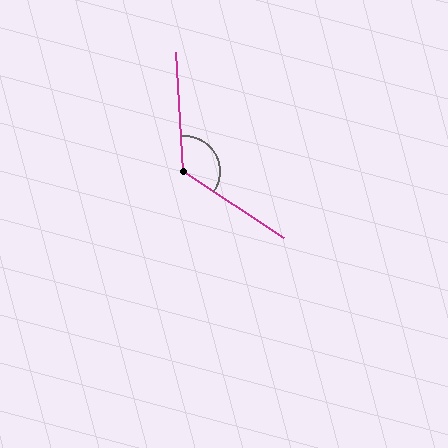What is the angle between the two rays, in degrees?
Approximately 127 degrees.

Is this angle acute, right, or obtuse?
It is obtuse.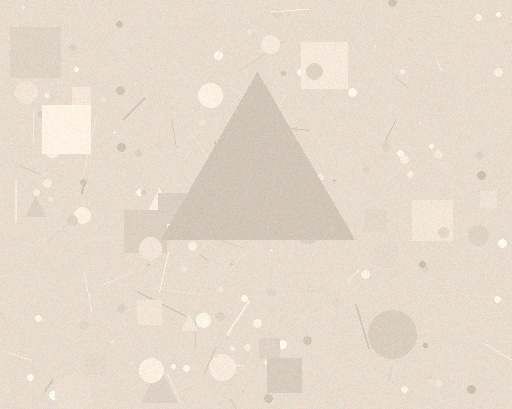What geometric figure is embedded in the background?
A triangle is embedded in the background.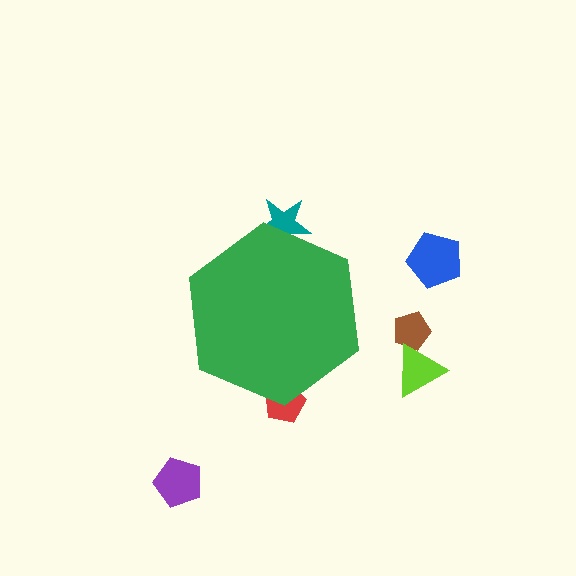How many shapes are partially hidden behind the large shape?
2 shapes are partially hidden.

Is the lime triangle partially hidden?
No, the lime triangle is fully visible.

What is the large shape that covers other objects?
A green hexagon.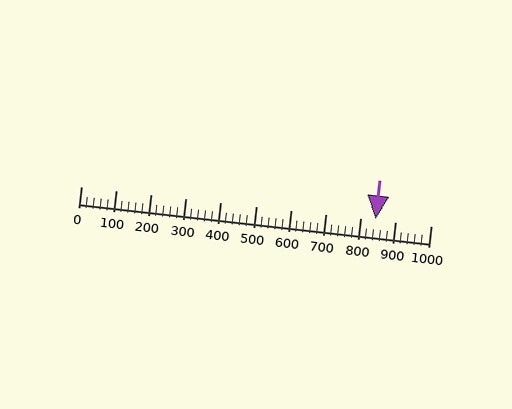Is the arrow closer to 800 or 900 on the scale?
The arrow is closer to 800.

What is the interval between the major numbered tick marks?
The major tick marks are spaced 100 units apart.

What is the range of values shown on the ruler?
The ruler shows values from 0 to 1000.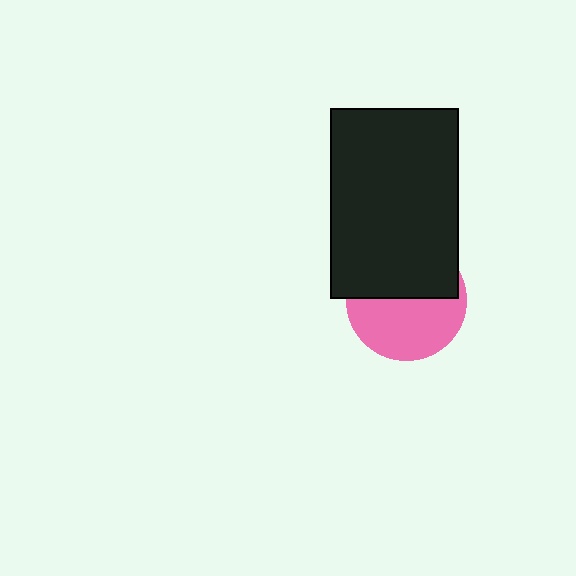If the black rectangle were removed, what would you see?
You would see the complete pink circle.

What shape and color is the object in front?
The object in front is a black rectangle.